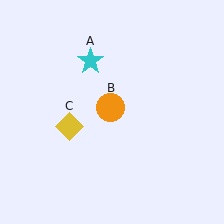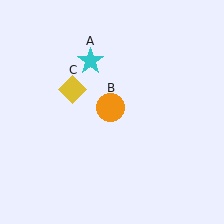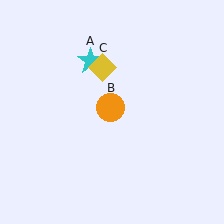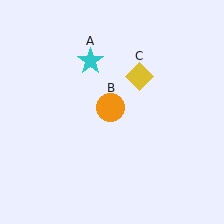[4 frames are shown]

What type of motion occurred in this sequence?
The yellow diamond (object C) rotated clockwise around the center of the scene.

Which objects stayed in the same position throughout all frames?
Cyan star (object A) and orange circle (object B) remained stationary.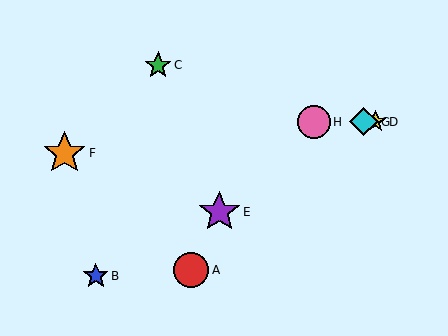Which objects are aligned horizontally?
Objects D, G, H are aligned horizontally.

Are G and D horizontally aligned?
Yes, both are at y≈122.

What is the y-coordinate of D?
Object D is at y≈122.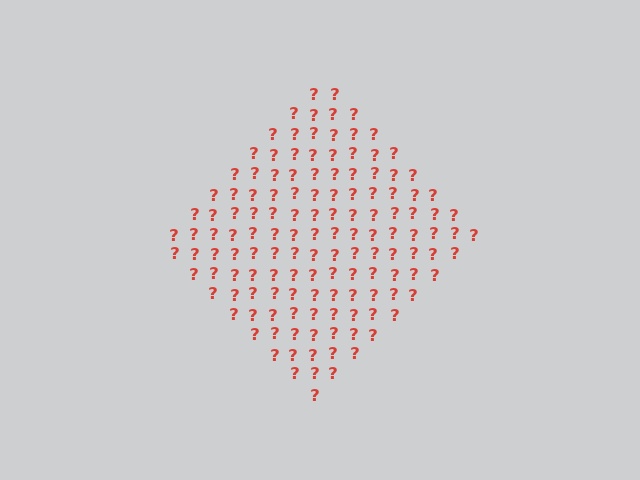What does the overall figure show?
The overall figure shows a diamond.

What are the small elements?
The small elements are question marks.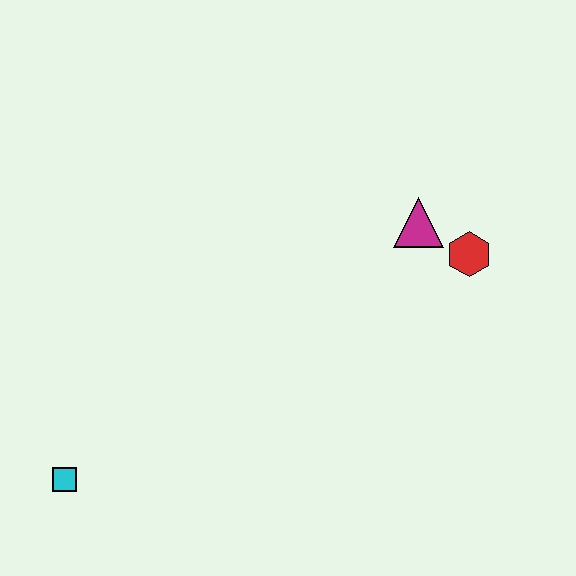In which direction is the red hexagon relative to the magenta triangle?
The red hexagon is to the right of the magenta triangle.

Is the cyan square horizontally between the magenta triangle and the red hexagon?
No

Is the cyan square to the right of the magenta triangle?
No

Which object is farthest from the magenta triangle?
The cyan square is farthest from the magenta triangle.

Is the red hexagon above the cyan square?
Yes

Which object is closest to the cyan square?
The magenta triangle is closest to the cyan square.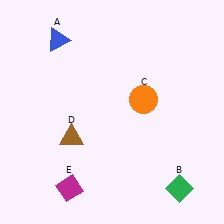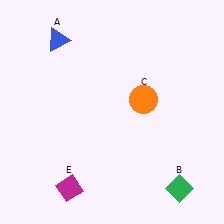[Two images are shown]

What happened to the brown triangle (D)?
The brown triangle (D) was removed in Image 2. It was in the bottom-left area of Image 1.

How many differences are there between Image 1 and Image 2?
There is 1 difference between the two images.